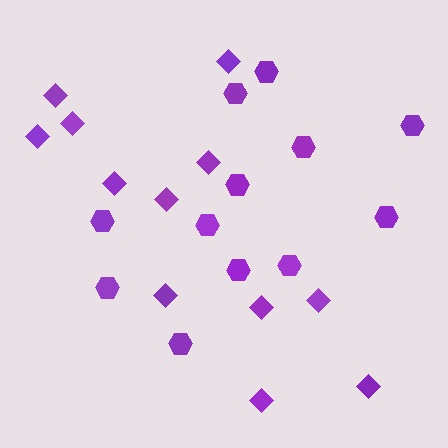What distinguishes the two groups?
There are 2 groups: one group of hexagons (12) and one group of diamonds (12).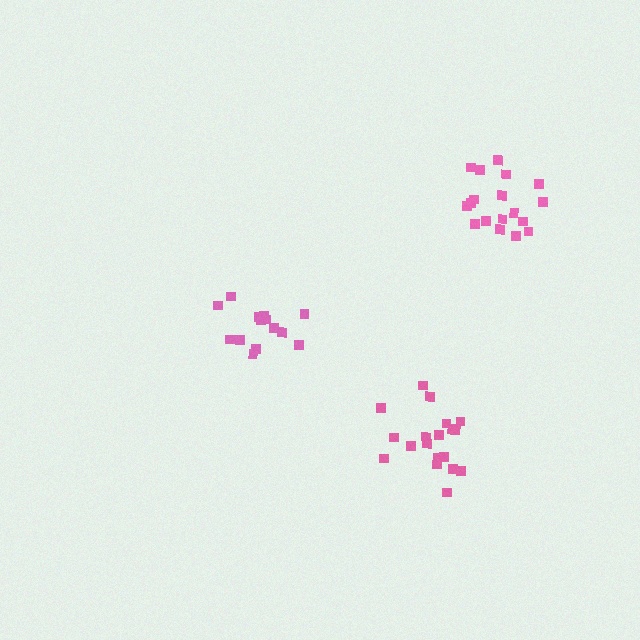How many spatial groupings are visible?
There are 3 spatial groupings.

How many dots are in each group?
Group 1: 18 dots, Group 2: 14 dots, Group 3: 19 dots (51 total).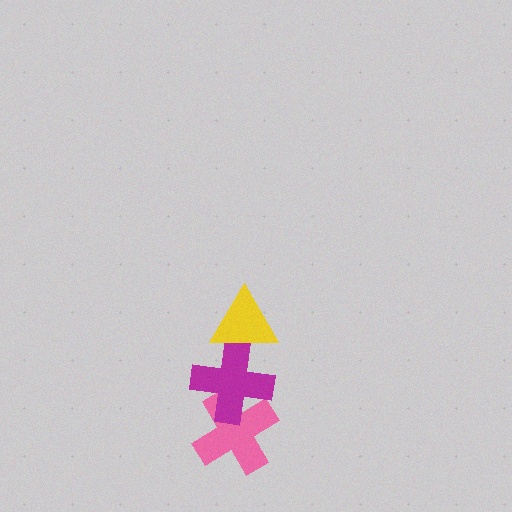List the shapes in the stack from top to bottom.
From top to bottom: the yellow triangle, the magenta cross, the pink cross.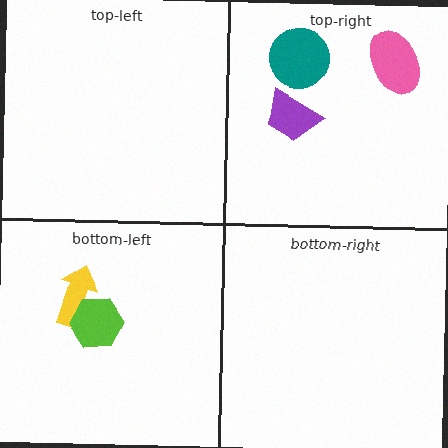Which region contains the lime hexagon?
The bottom-left region.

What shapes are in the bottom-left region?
The yellow arrow, the lime hexagon.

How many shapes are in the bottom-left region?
2.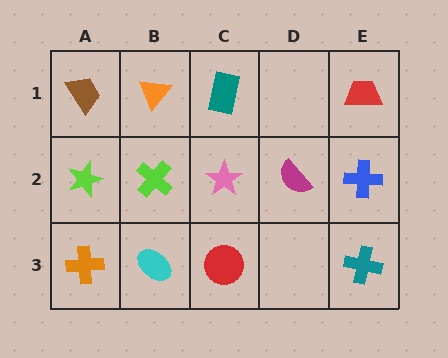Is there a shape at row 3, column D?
No, that cell is empty.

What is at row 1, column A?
A brown trapezoid.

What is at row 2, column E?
A blue cross.